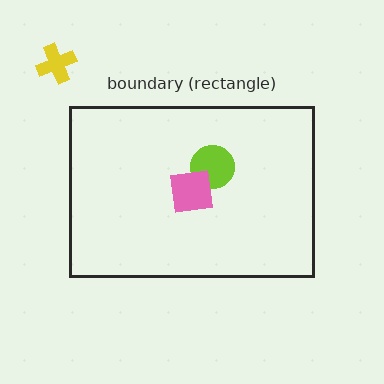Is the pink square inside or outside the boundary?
Inside.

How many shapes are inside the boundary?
3 inside, 1 outside.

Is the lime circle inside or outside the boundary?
Inside.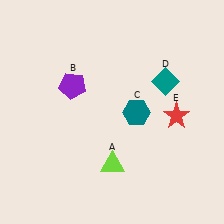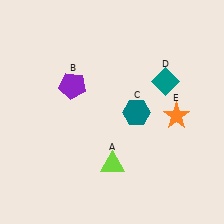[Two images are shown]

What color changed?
The star (E) changed from red in Image 1 to orange in Image 2.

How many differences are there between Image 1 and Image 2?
There is 1 difference between the two images.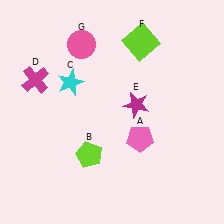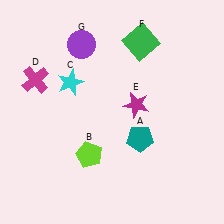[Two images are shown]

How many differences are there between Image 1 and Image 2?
There are 3 differences between the two images.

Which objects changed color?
A changed from pink to teal. F changed from lime to green. G changed from pink to purple.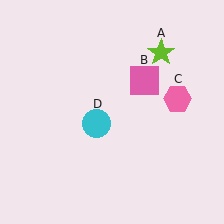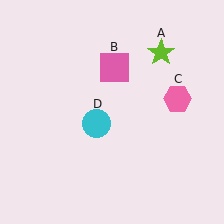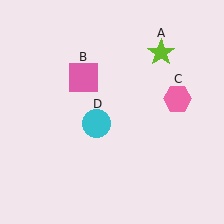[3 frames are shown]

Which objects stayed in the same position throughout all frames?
Lime star (object A) and pink hexagon (object C) and cyan circle (object D) remained stationary.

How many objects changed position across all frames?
1 object changed position: pink square (object B).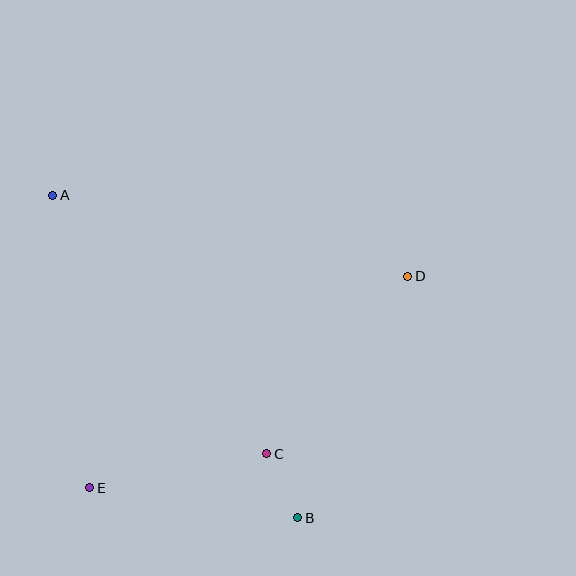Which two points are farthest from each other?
Points A and B are farthest from each other.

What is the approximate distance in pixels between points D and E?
The distance between D and E is approximately 382 pixels.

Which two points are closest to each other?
Points B and C are closest to each other.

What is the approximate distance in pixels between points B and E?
The distance between B and E is approximately 210 pixels.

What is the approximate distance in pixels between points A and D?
The distance between A and D is approximately 364 pixels.